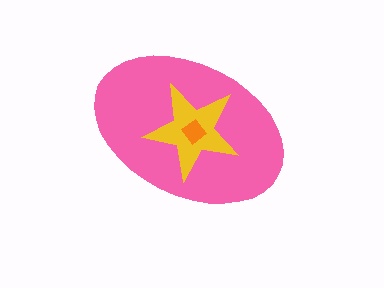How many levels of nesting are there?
3.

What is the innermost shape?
The orange diamond.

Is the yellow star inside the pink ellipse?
Yes.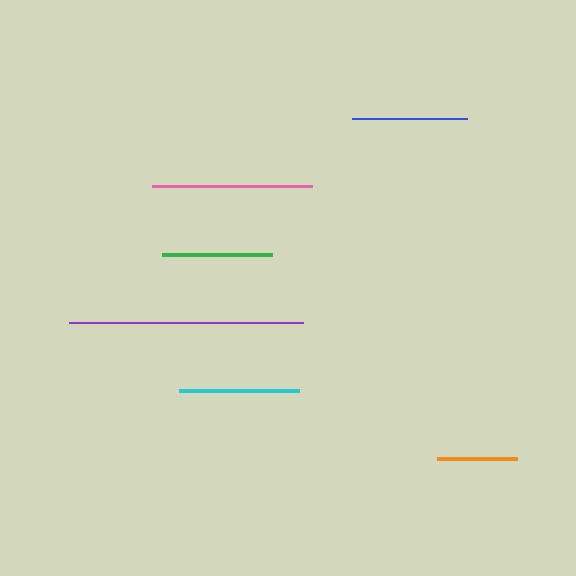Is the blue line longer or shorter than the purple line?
The purple line is longer than the blue line.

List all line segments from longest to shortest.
From longest to shortest: purple, pink, cyan, blue, green, orange.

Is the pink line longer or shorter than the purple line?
The purple line is longer than the pink line.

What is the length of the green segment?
The green segment is approximately 110 pixels long.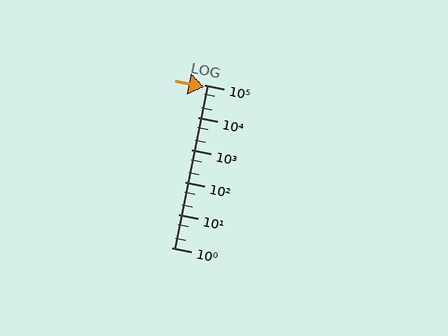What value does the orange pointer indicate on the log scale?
The pointer indicates approximately 83000.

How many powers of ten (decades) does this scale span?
The scale spans 5 decades, from 1 to 100000.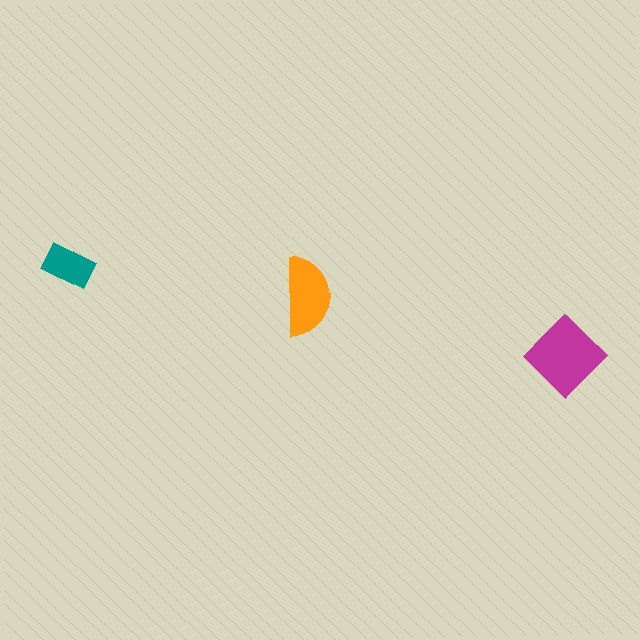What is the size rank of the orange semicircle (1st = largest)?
2nd.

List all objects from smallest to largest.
The teal rectangle, the orange semicircle, the magenta diamond.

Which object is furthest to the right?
The magenta diamond is rightmost.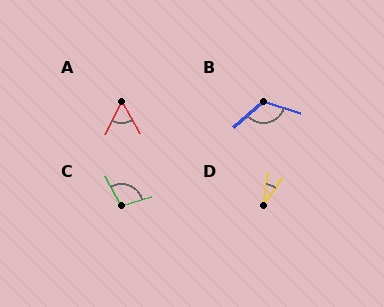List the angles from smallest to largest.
D (26°), A (57°), C (103°), B (121°).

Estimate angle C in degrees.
Approximately 103 degrees.